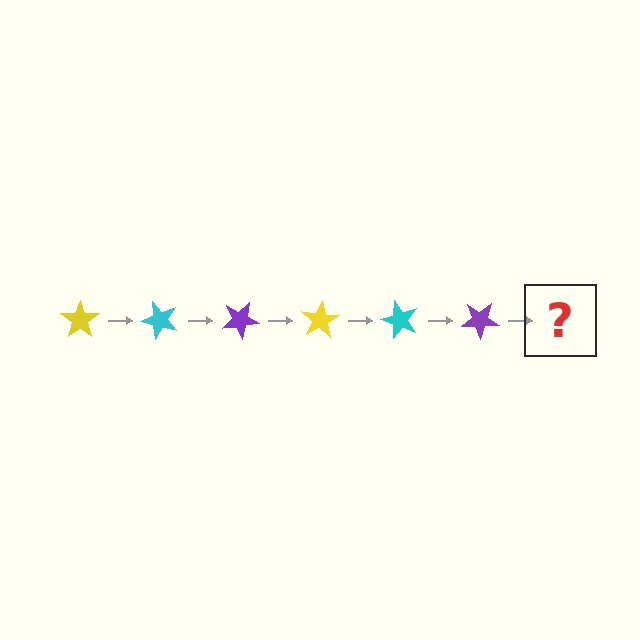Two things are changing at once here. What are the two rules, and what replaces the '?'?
The two rules are that it rotates 50 degrees each step and the color cycles through yellow, cyan, and purple. The '?' should be a yellow star, rotated 300 degrees from the start.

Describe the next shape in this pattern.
It should be a yellow star, rotated 300 degrees from the start.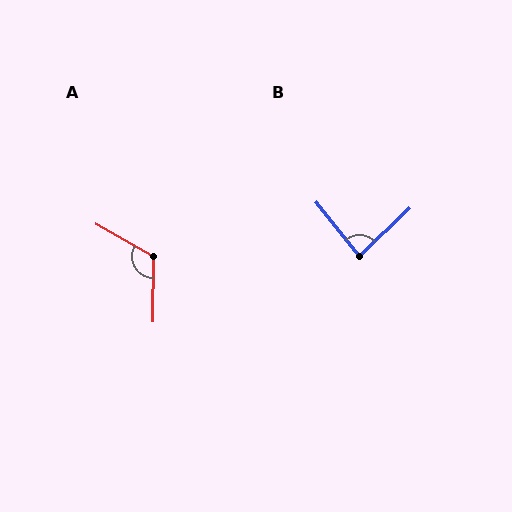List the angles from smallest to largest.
B (85°), A (119°).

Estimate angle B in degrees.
Approximately 85 degrees.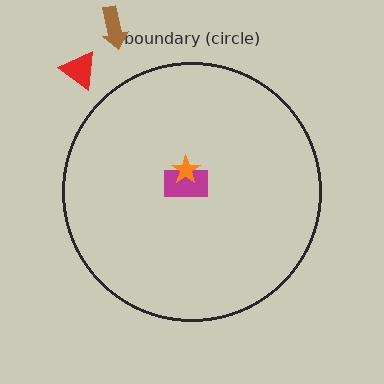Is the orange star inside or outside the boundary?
Inside.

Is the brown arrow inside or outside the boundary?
Outside.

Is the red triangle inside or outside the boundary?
Outside.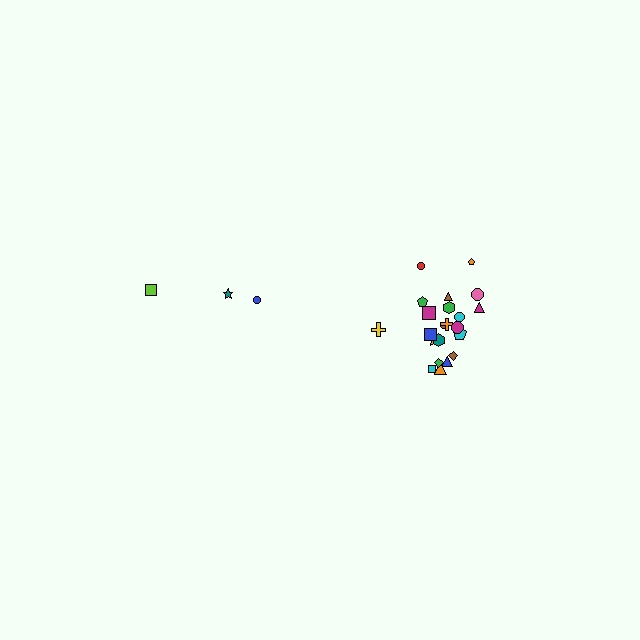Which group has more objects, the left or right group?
The right group.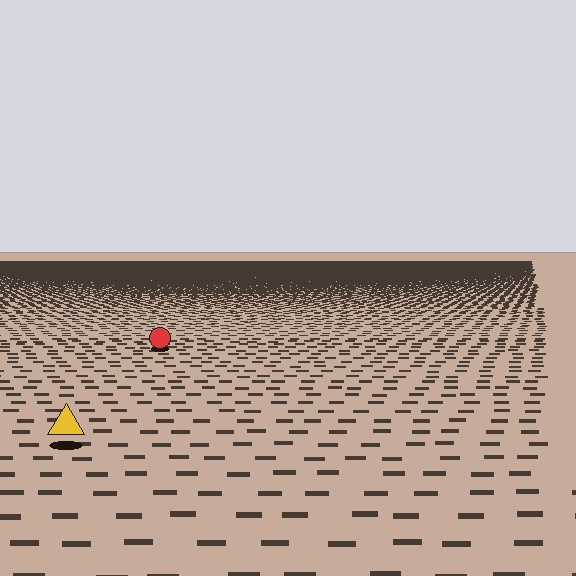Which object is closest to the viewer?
The yellow triangle is closest. The texture marks near it are larger and more spread out.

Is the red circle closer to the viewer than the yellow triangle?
No. The yellow triangle is closer — you can tell from the texture gradient: the ground texture is coarser near it.